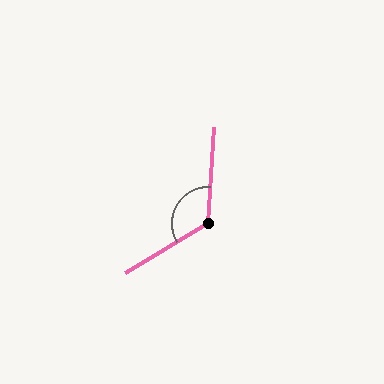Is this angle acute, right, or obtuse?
It is obtuse.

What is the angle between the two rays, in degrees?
Approximately 125 degrees.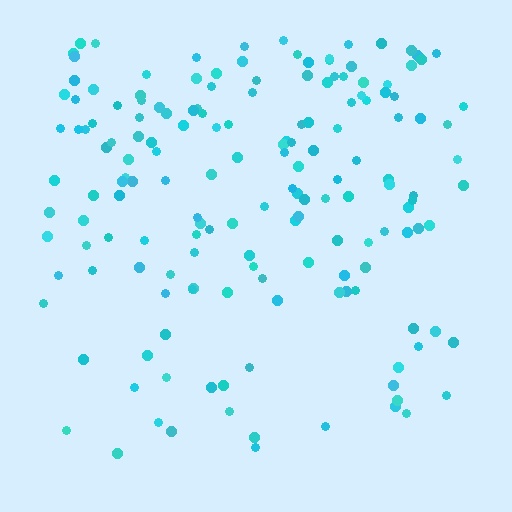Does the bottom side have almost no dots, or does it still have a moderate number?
Still a moderate number, just noticeably fewer than the top.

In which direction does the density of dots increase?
From bottom to top, with the top side densest.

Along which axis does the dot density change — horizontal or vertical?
Vertical.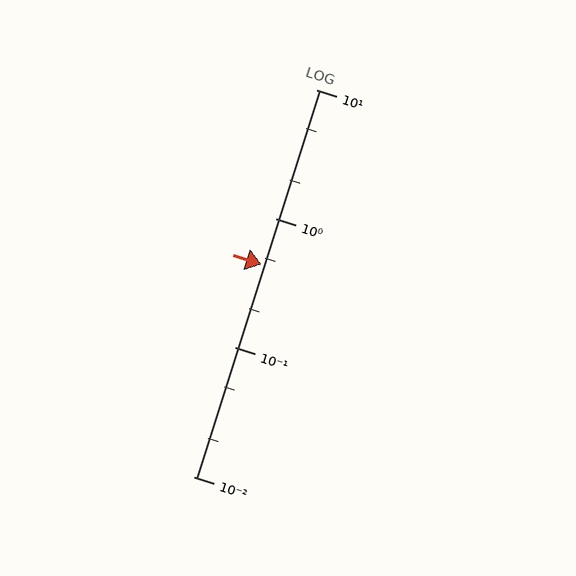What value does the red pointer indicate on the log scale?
The pointer indicates approximately 0.44.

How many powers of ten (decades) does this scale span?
The scale spans 3 decades, from 0.01 to 10.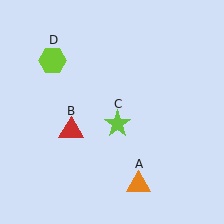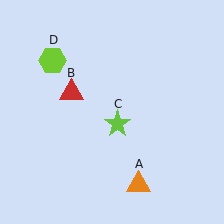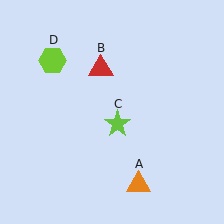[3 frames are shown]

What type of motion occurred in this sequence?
The red triangle (object B) rotated clockwise around the center of the scene.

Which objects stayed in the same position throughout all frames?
Orange triangle (object A) and lime star (object C) and lime hexagon (object D) remained stationary.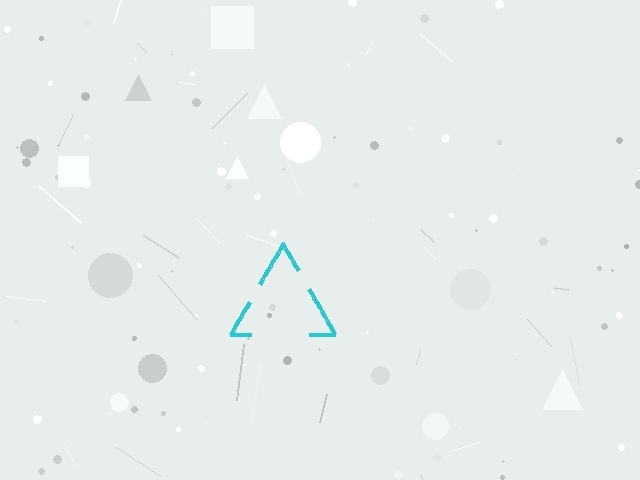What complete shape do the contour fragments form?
The contour fragments form a triangle.